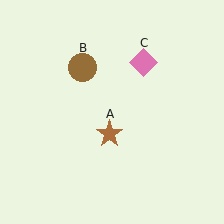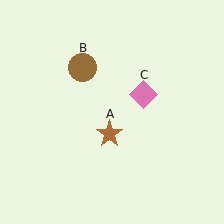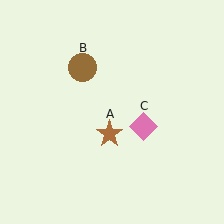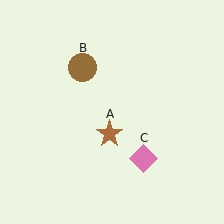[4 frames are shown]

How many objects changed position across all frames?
1 object changed position: pink diamond (object C).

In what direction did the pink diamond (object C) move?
The pink diamond (object C) moved down.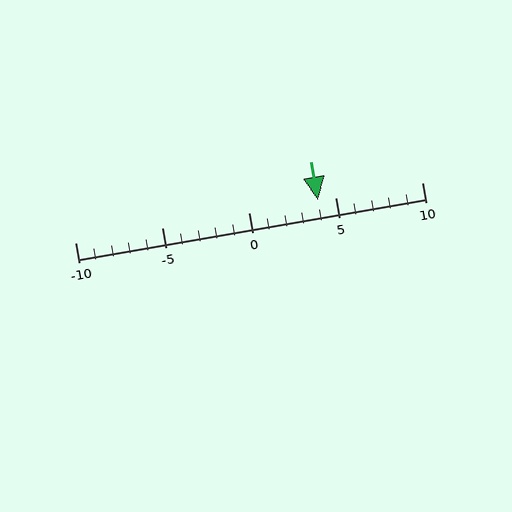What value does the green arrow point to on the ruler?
The green arrow points to approximately 4.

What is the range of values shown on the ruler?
The ruler shows values from -10 to 10.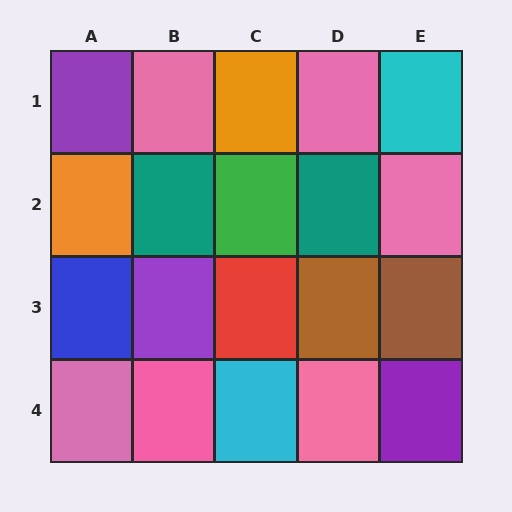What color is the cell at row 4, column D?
Pink.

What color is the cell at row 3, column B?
Purple.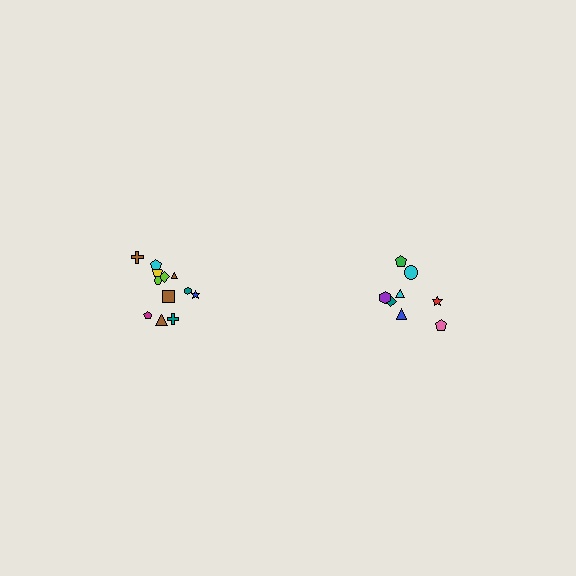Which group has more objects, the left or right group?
The left group.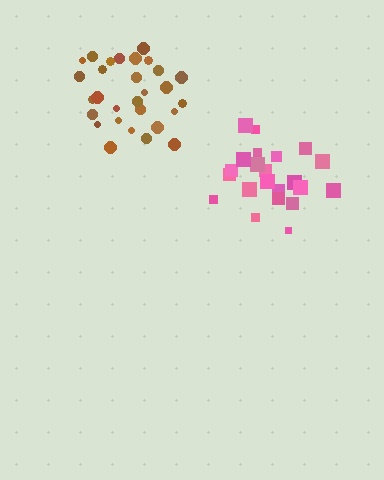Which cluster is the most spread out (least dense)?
Pink.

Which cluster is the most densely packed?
Brown.